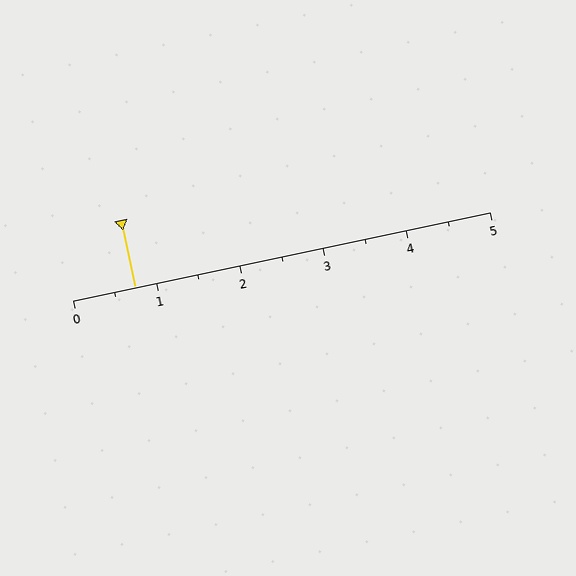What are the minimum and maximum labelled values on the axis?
The axis runs from 0 to 5.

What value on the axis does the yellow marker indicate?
The marker indicates approximately 0.8.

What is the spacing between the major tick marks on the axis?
The major ticks are spaced 1 apart.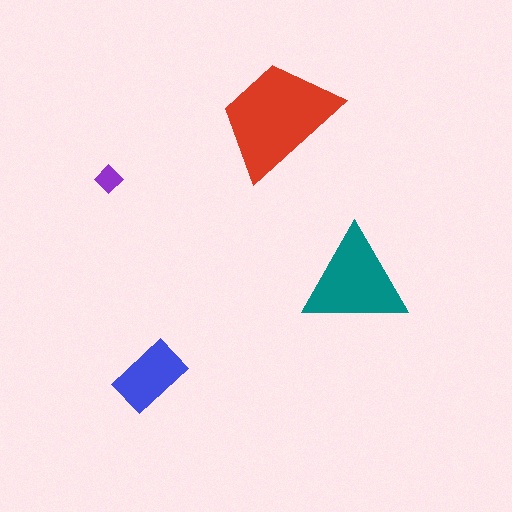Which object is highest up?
The red trapezoid is topmost.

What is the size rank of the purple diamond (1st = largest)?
4th.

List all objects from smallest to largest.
The purple diamond, the blue rectangle, the teal triangle, the red trapezoid.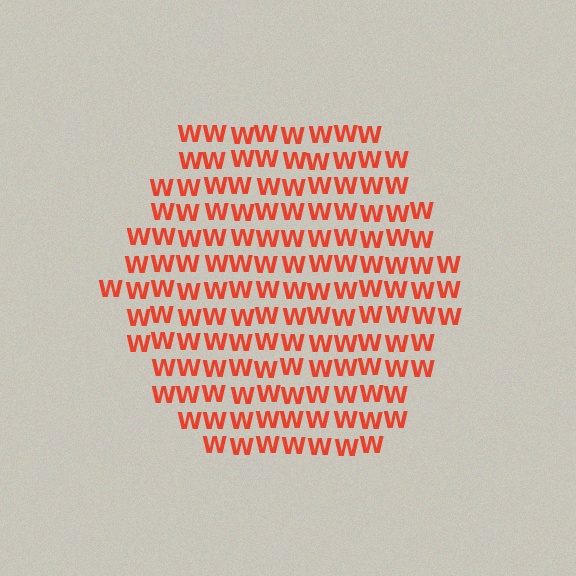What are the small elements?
The small elements are letter W's.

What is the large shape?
The large shape is a hexagon.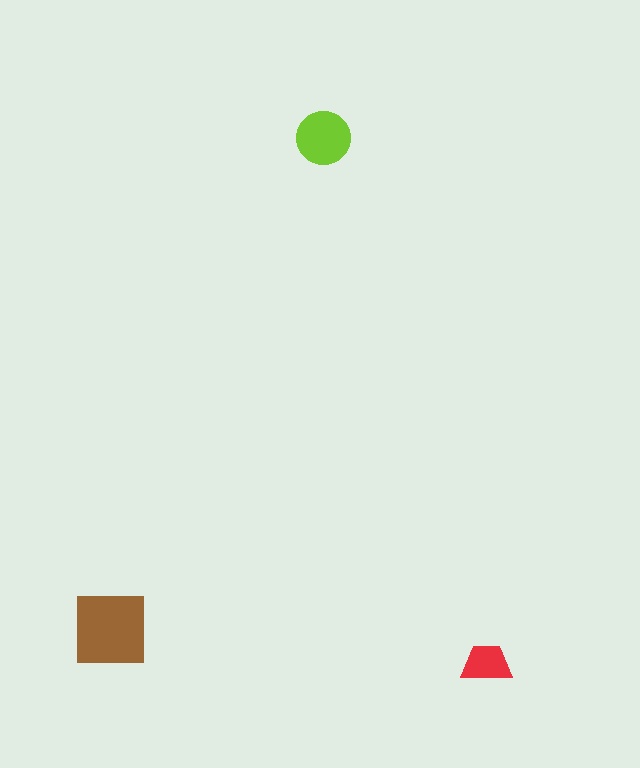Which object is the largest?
The brown square.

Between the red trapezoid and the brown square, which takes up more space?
The brown square.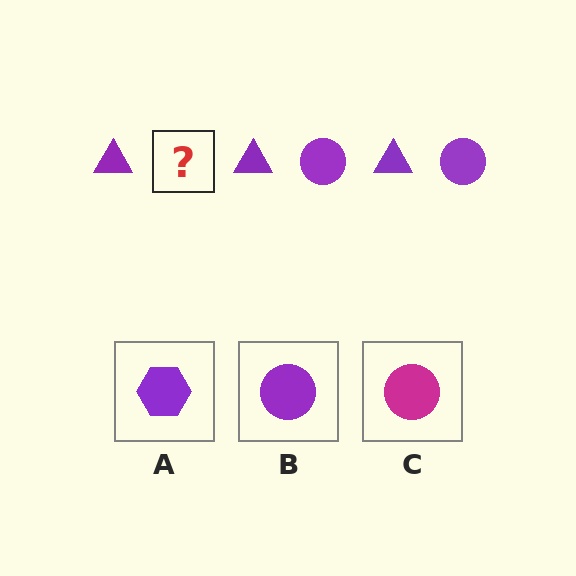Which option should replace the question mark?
Option B.